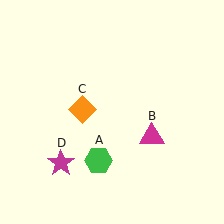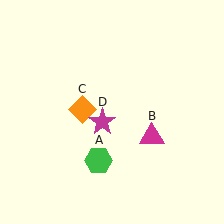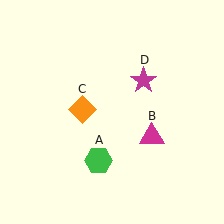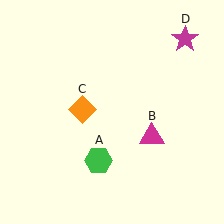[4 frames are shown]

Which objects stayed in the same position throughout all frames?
Green hexagon (object A) and magenta triangle (object B) and orange diamond (object C) remained stationary.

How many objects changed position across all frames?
1 object changed position: magenta star (object D).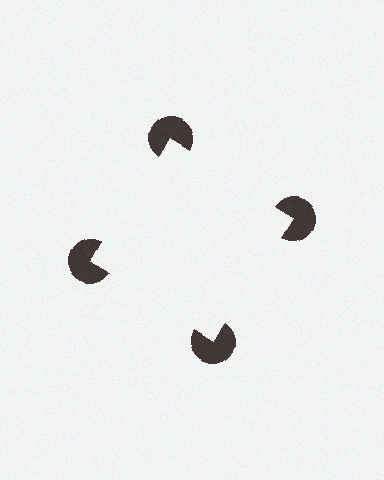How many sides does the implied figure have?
4 sides.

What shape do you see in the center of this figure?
An illusory square — its edges are inferred from the aligned wedge cuts in the pac-man discs, not physically drawn.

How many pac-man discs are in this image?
There are 4 — one at each vertex of the illusory square.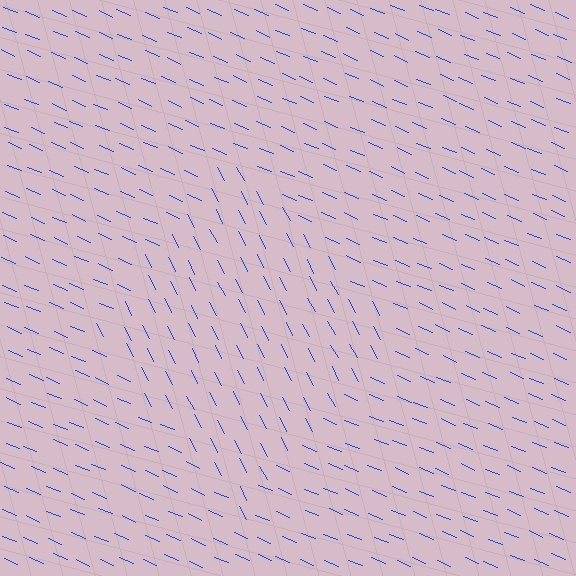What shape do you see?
I see a diamond.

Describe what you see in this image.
The image is filled with small blue line segments. A diamond region in the image has lines oriented differently from the surrounding lines, creating a visible texture boundary.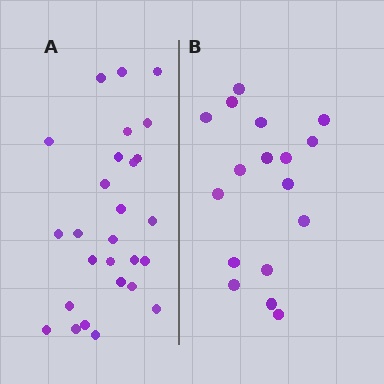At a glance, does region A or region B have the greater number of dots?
Region A (the left region) has more dots.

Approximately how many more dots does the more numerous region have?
Region A has roughly 10 or so more dots than region B.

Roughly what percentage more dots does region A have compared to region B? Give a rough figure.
About 60% more.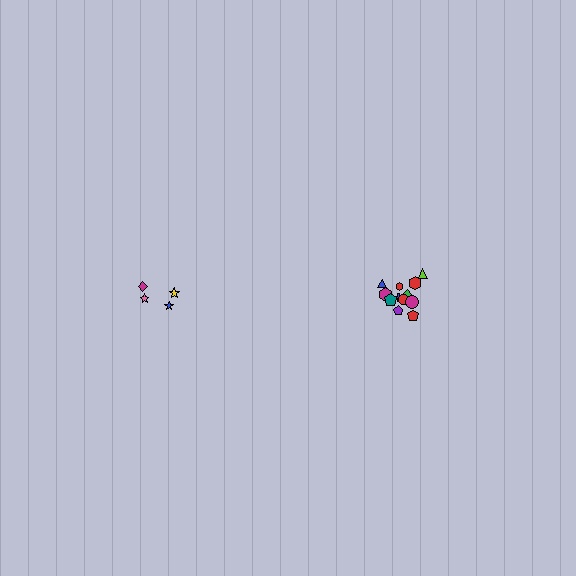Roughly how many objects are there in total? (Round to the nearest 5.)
Roughly 15 objects in total.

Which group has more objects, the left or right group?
The right group.